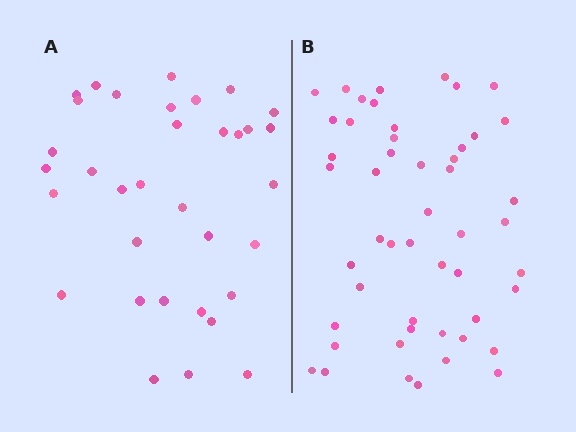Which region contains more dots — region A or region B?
Region B (the right region) has more dots.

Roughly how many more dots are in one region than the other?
Region B has approximately 15 more dots than region A.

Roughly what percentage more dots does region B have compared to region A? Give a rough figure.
About 45% more.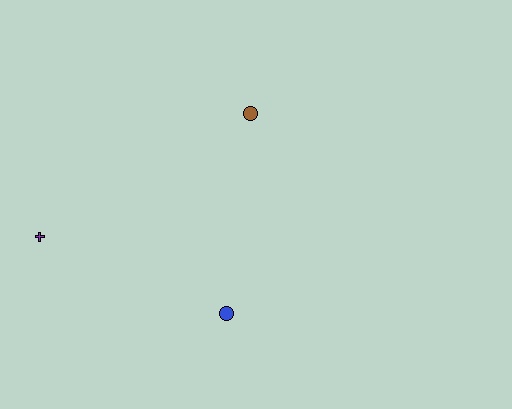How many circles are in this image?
There are 2 circles.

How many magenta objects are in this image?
There are no magenta objects.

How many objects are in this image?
There are 3 objects.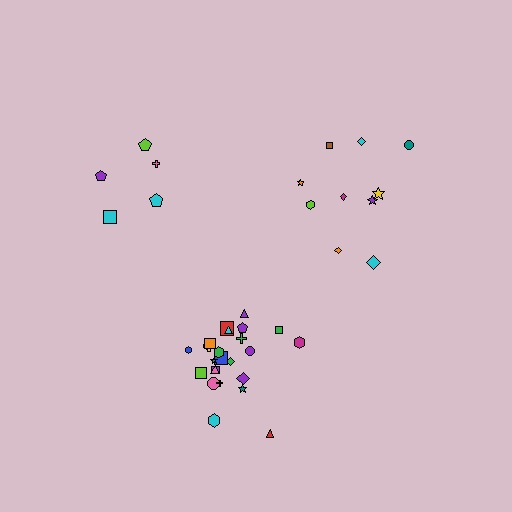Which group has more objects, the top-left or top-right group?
The top-right group.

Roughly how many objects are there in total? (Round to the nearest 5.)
Roughly 40 objects in total.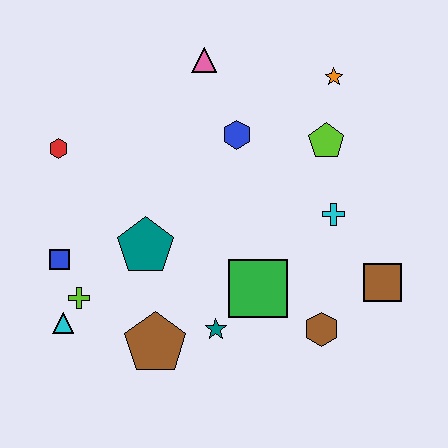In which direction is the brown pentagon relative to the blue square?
The brown pentagon is to the right of the blue square.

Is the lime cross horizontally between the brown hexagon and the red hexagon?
Yes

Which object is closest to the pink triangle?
The blue hexagon is closest to the pink triangle.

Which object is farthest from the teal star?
The orange star is farthest from the teal star.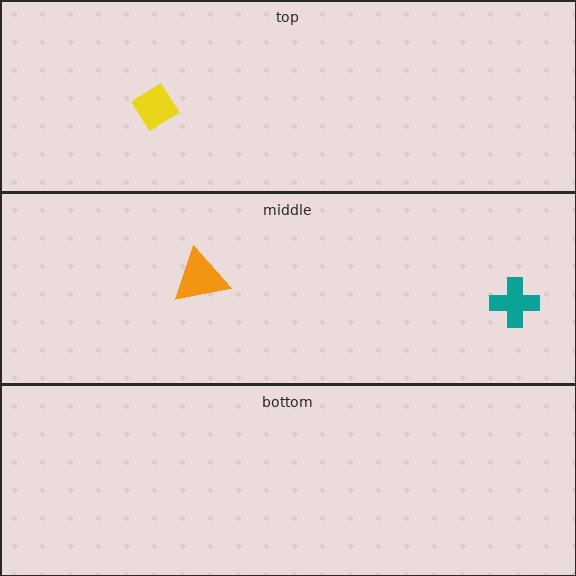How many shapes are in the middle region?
2.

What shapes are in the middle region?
The orange triangle, the teal cross.